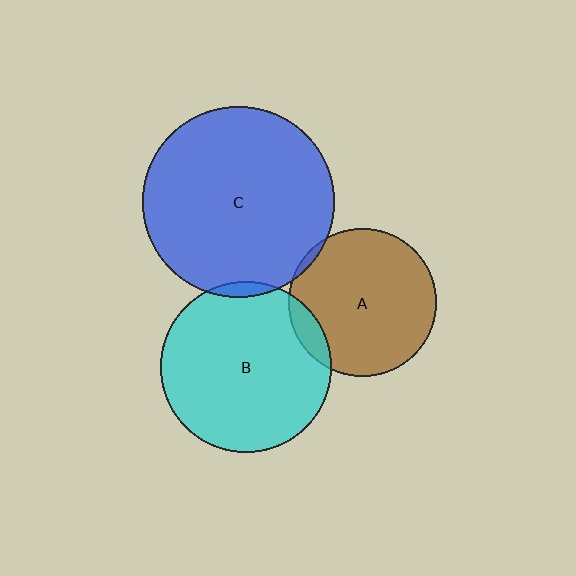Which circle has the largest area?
Circle C (blue).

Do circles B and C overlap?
Yes.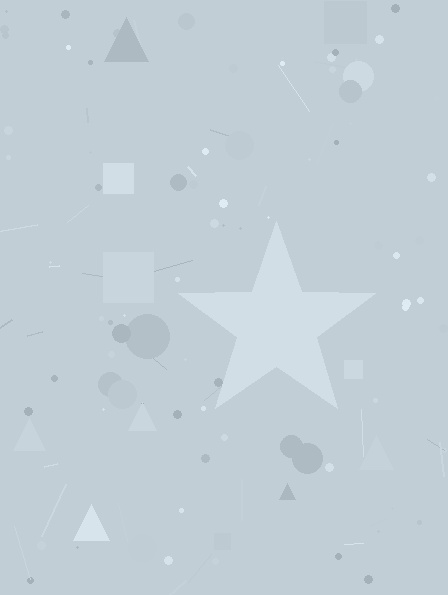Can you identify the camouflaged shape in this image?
The camouflaged shape is a star.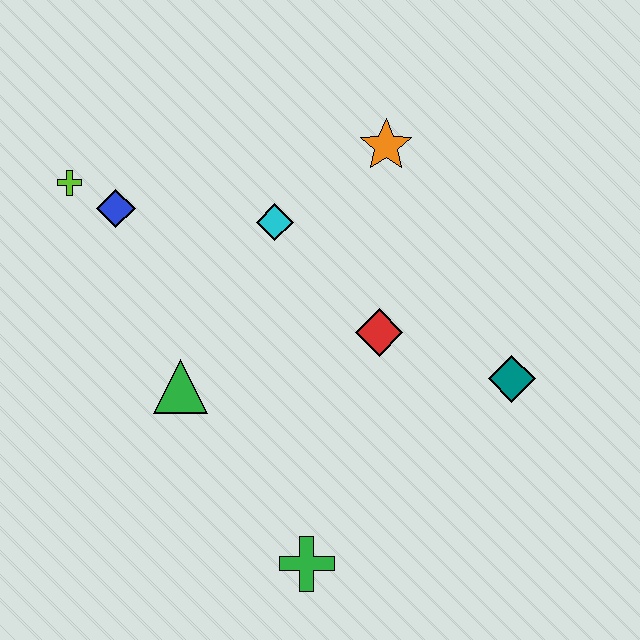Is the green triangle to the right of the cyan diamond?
No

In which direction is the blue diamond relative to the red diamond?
The blue diamond is to the left of the red diamond.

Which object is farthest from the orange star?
The green cross is farthest from the orange star.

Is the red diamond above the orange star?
No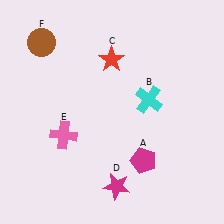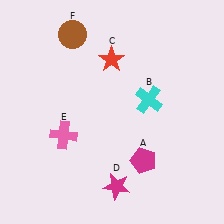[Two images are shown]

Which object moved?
The brown circle (F) moved right.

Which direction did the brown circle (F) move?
The brown circle (F) moved right.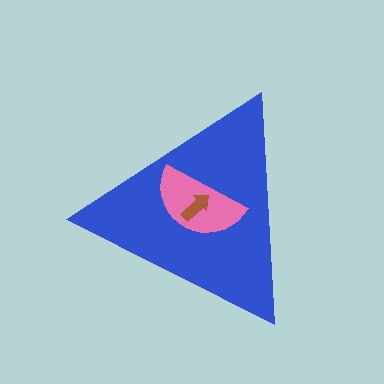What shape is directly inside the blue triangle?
The pink semicircle.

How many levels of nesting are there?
3.